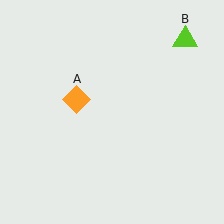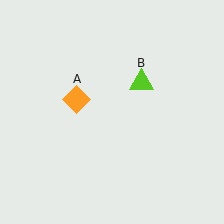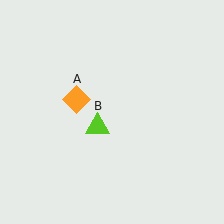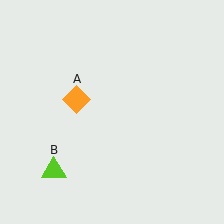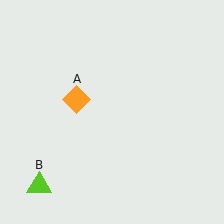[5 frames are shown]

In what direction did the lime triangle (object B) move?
The lime triangle (object B) moved down and to the left.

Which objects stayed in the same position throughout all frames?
Orange diamond (object A) remained stationary.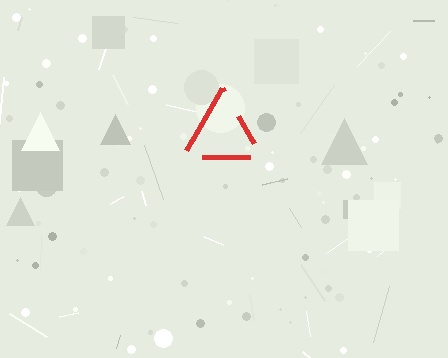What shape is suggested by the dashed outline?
The dashed outline suggests a triangle.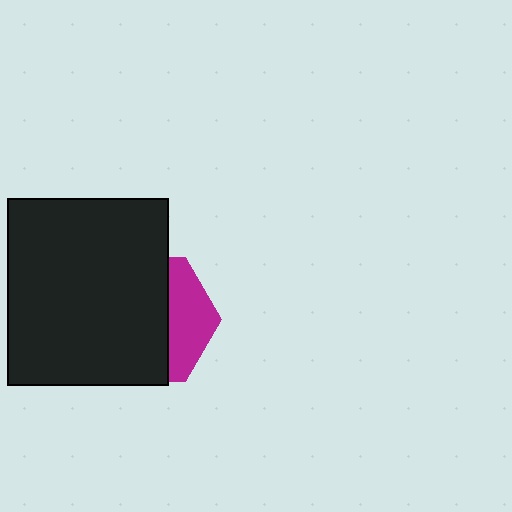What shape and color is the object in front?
The object in front is a black rectangle.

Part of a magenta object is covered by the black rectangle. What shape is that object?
It is a hexagon.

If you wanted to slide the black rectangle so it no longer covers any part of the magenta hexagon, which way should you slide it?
Slide it left — that is the most direct way to separate the two shapes.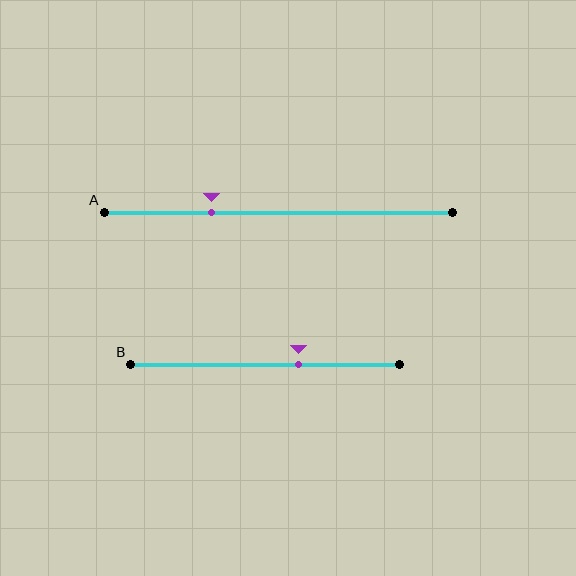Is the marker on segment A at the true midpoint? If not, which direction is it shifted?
No, the marker on segment A is shifted to the left by about 19% of the segment length.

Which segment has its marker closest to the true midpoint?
Segment B has its marker closest to the true midpoint.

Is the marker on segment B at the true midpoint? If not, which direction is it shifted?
No, the marker on segment B is shifted to the right by about 13% of the segment length.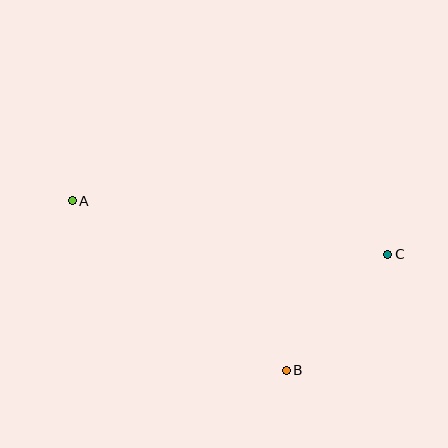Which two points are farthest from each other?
Points A and C are farthest from each other.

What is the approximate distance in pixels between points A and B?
The distance between A and B is approximately 273 pixels.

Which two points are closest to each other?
Points B and C are closest to each other.